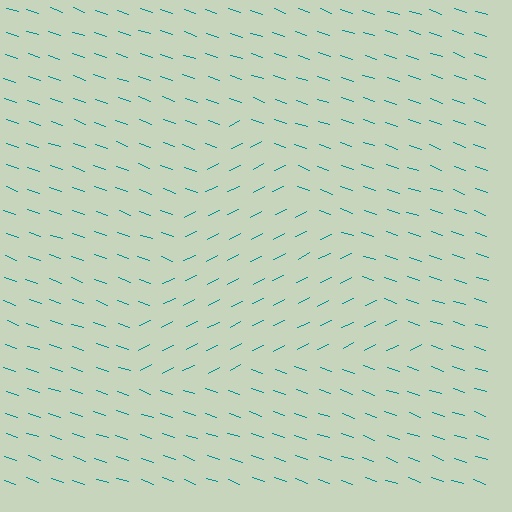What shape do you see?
I see a triangle.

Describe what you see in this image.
The image is filled with small teal line segments. A triangle region in the image has lines oriented differently from the surrounding lines, creating a visible texture boundary.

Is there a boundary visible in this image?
Yes, there is a texture boundary formed by a change in line orientation.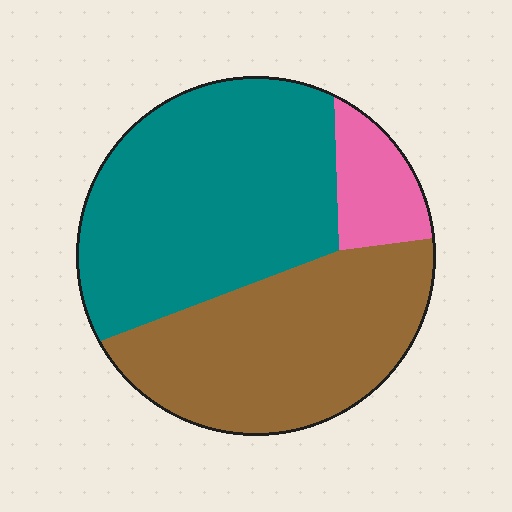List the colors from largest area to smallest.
From largest to smallest: teal, brown, pink.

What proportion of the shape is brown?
Brown covers 40% of the shape.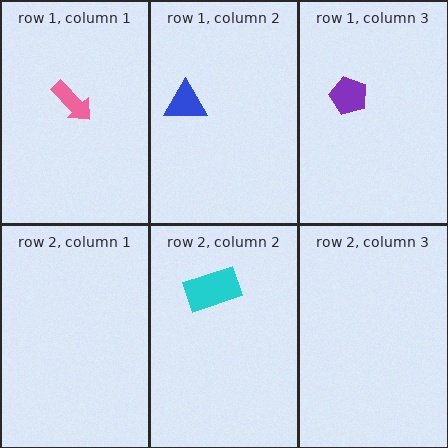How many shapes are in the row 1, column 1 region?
1.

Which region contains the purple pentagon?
The row 1, column 3 region.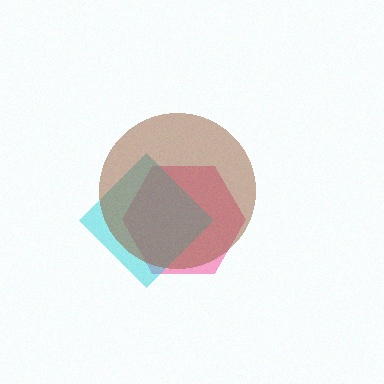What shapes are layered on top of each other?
The layered shapes are: a pink hexagon, a cyan diamond, a brown circle.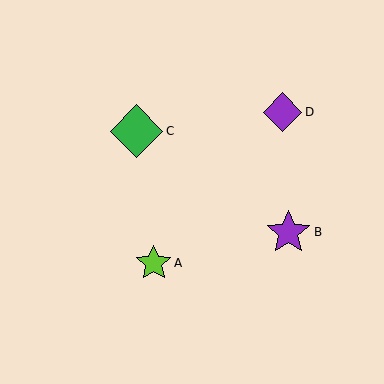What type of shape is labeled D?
Shape D is a purple diamond.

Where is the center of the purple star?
The center of the purple star is at (288, 232).